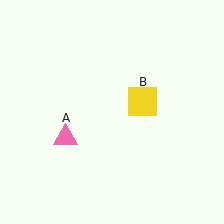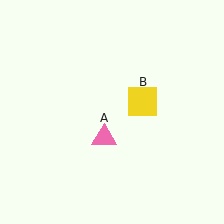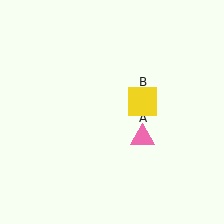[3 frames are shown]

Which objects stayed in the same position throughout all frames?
Yellow square (object B) remained stationary.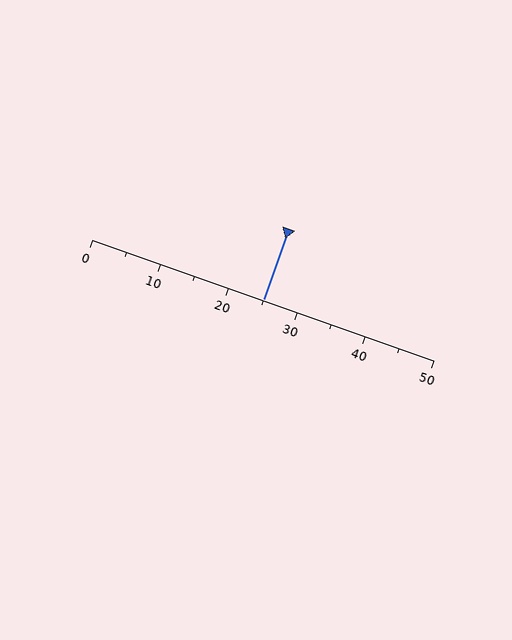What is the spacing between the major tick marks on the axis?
The major ticks are spaced 10 apart.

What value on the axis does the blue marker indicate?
The marker indicates approximately 25.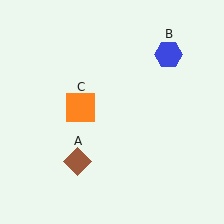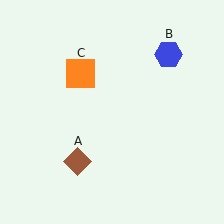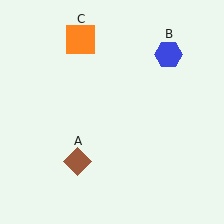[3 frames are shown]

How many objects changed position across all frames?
1 object changed position: orange square (object C).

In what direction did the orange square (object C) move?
The orange square (object C) moved up.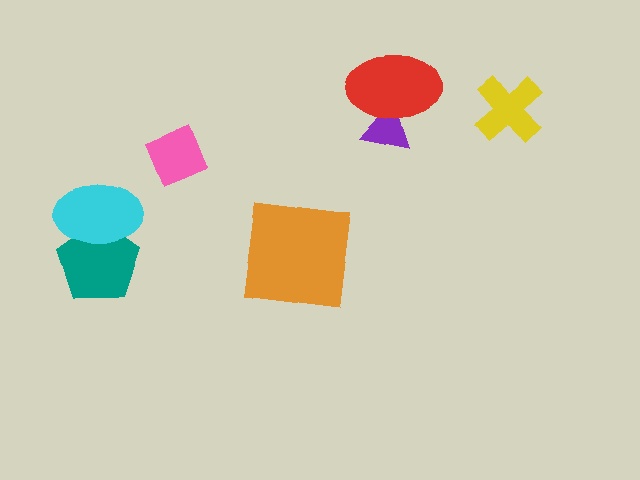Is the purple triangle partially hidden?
Yes, it is partially covered by another shape.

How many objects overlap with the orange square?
0 objects overlap with the orange square.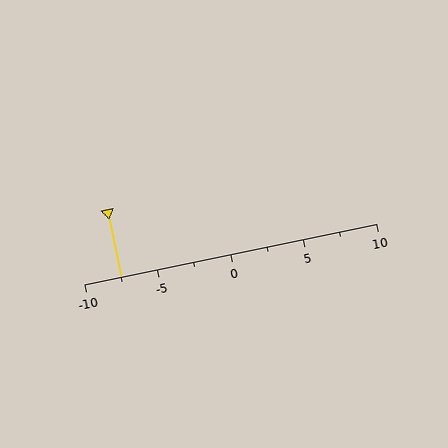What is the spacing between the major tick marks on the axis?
The major ticks are spaced 5 apart.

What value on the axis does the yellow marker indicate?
The marker indicates approximately -7.5.